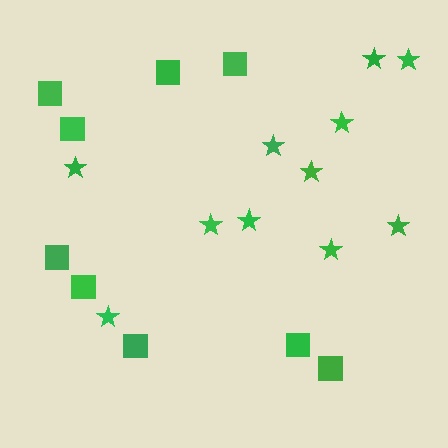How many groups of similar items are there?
There are 2 groups: one group of squares (9) and one group of stars (11).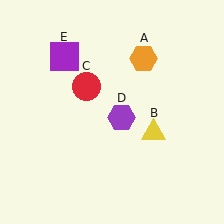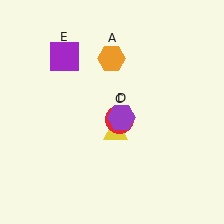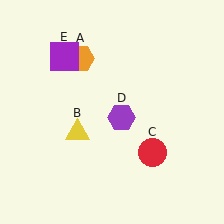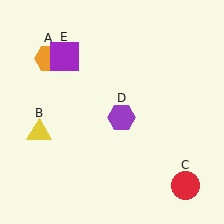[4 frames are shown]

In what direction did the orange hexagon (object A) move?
The orange hexagon (object A) moved left.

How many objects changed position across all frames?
3 objects changed position: orange hexagon (object A), yellow triangle (object B), red circle (object C).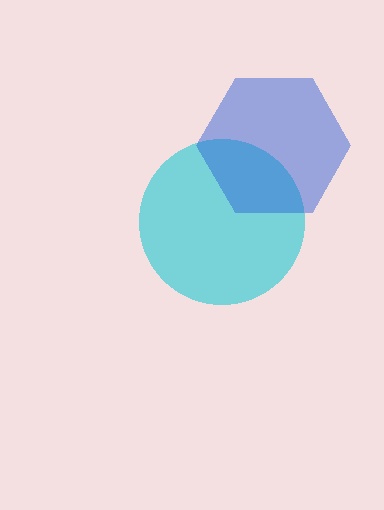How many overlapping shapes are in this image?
There are 2 overlapping shapes in the image.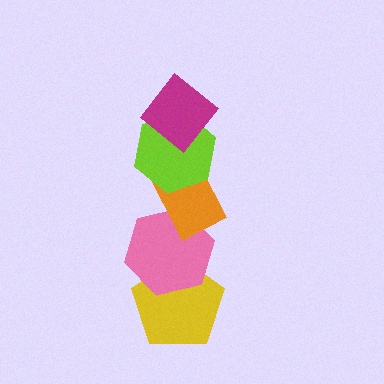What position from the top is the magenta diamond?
The magenta diamond is 1st from the top.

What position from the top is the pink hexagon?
The pink hexagon is 4th from the top.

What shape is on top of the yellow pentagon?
The pink hexagon is on top of the yellow pentagon.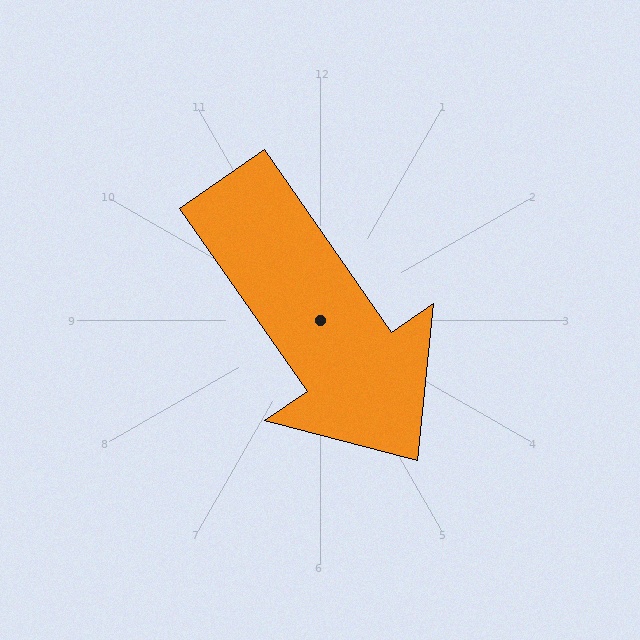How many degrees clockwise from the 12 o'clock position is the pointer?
Approximately 145 degrees.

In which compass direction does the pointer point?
Southeast.